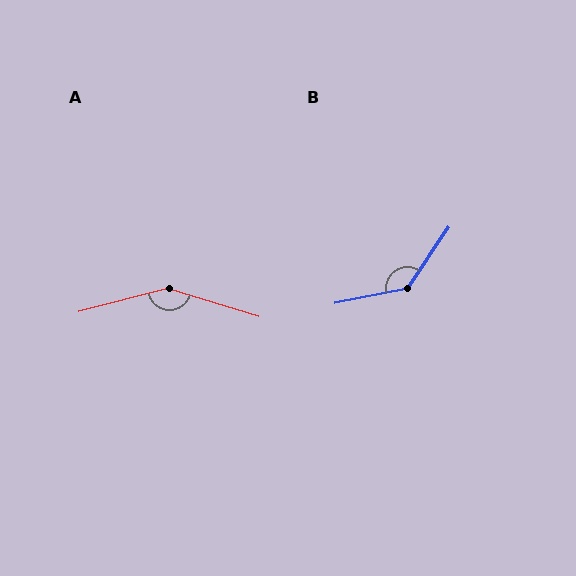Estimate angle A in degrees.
Approximately 149 degrees.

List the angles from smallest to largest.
B (135°), A (149°).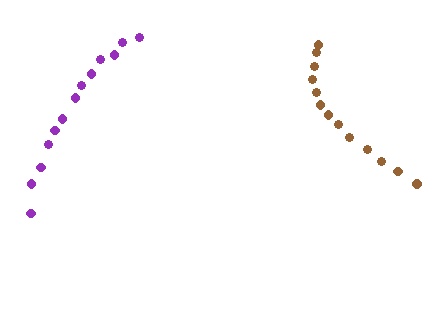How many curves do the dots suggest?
There are 2 distinct paths.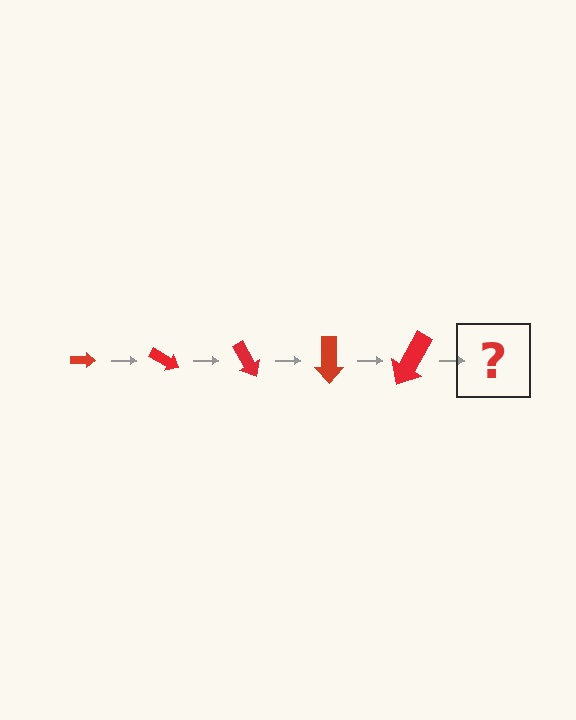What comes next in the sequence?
The next element should be an arrow, larger than the previous one and rotated 150 degrees from the start.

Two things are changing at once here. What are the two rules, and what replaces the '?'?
The two rules are that the arrow grows larger each step and it rotates 30 degrees each step. The '?' should be an arrow, larger than the previous one and rotated 150 degrees from the start.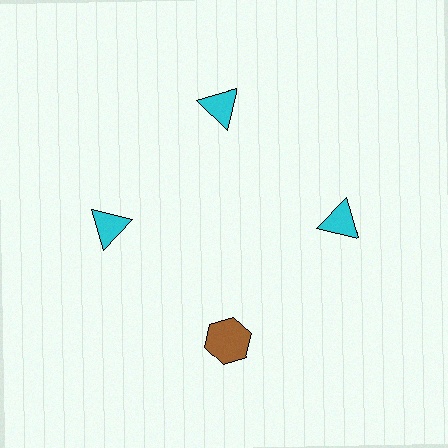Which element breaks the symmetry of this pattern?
The brown hexagon at roughly the 6 o'clock position breaks the symmetry. All other shapes are cyan triangles.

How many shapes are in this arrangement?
There are 4 shapes arranged in a ring pattern.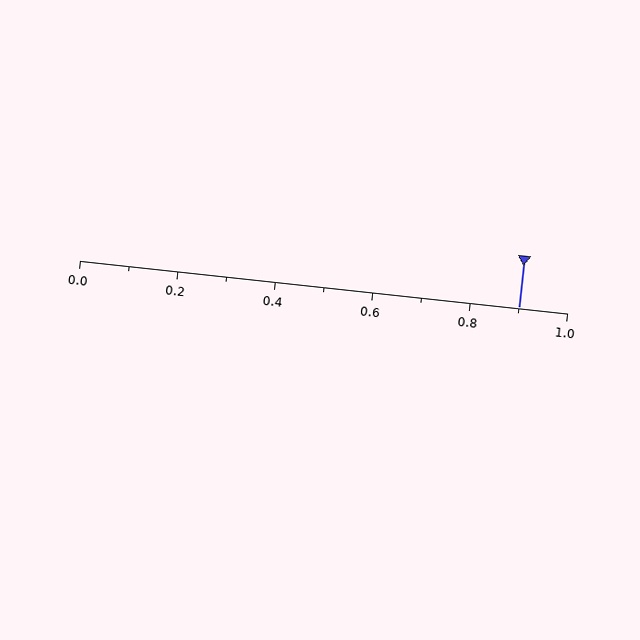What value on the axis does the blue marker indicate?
The marker indicates approximately 0.9.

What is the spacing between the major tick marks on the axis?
The major ticks are spaced 0.2 apart.